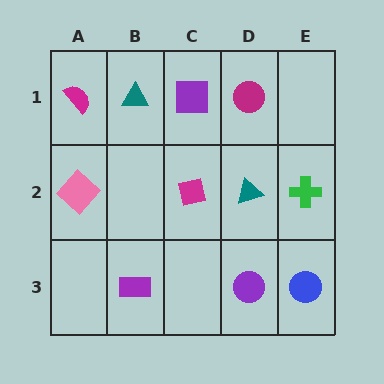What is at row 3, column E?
A blue circle.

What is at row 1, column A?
A magenta semicircle.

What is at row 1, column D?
A magenta circle.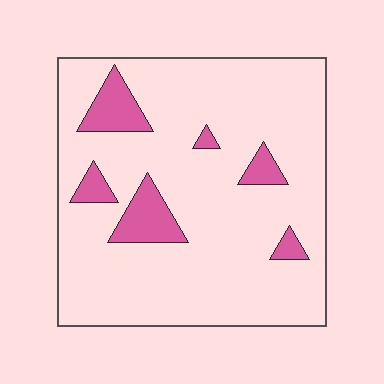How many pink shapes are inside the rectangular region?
6.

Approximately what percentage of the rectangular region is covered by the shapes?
Approximately 10%.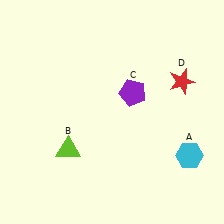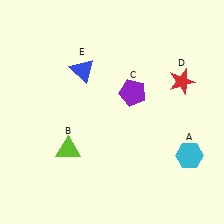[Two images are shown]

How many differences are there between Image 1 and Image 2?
There is 1 difference between the two images.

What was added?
A blue triangle (E) was added in Image 2.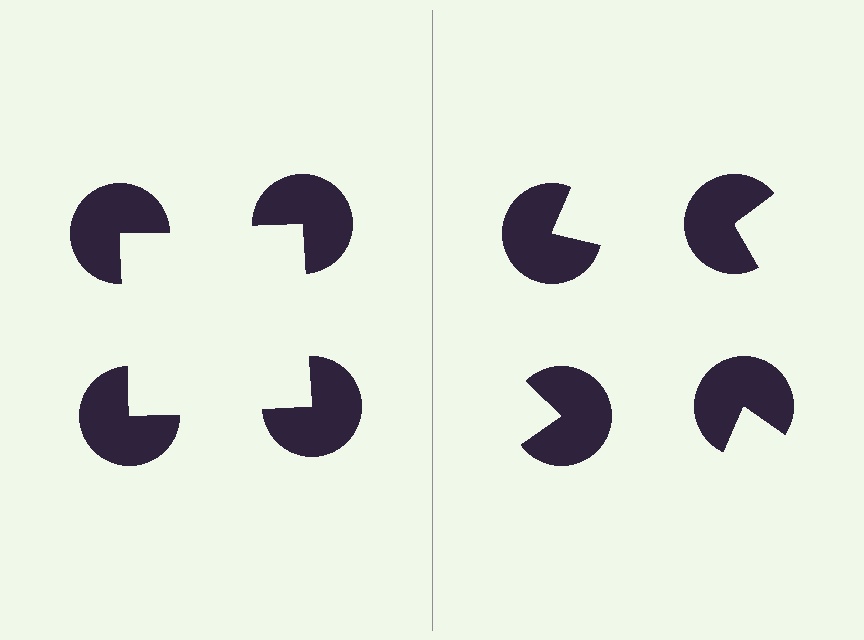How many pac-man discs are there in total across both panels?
8 — 4 on each side.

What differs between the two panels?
The pac-man discs are positioned identically on both sides; only the wedge orientations differ. On the left they align to a square; on the right they are misaligned.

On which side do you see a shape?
An illusory square appears on the left side. On the right side the wedge cuts are rotated, so no coherent shape forms.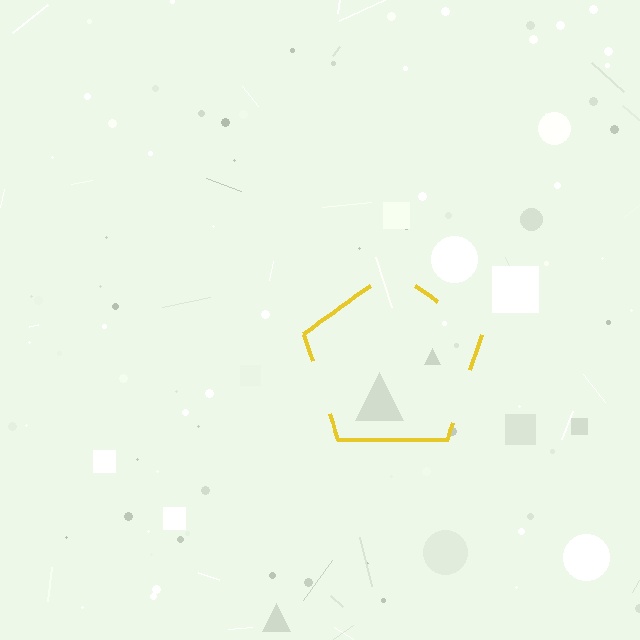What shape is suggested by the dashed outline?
The dashed outline suggests a pentagon.